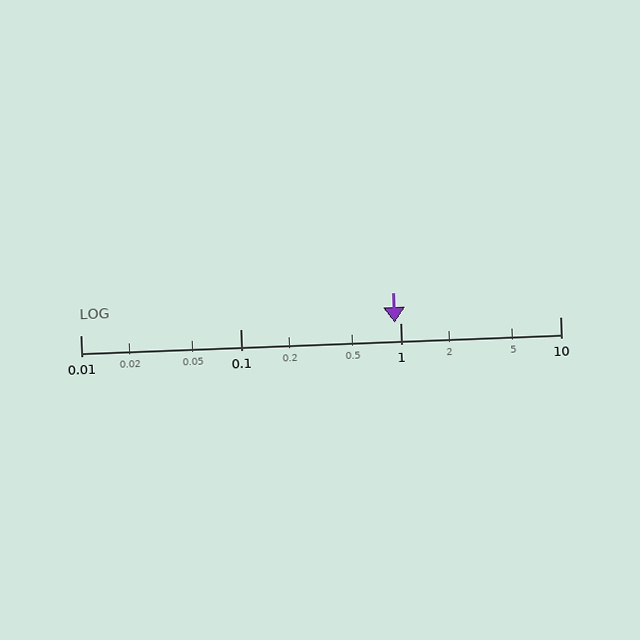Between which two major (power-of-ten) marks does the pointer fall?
The pointer is between 0.1 and 1.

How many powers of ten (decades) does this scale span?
The scale spans 3 decades, from 0.01 to 10.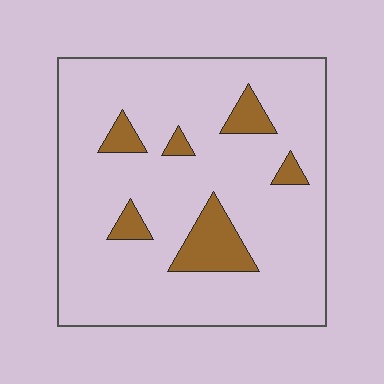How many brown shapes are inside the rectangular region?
6.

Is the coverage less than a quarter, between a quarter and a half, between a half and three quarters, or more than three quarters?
Less than a quarter.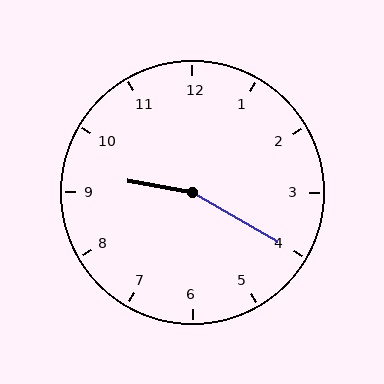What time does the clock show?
9:20.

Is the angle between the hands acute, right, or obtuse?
It is obtuse.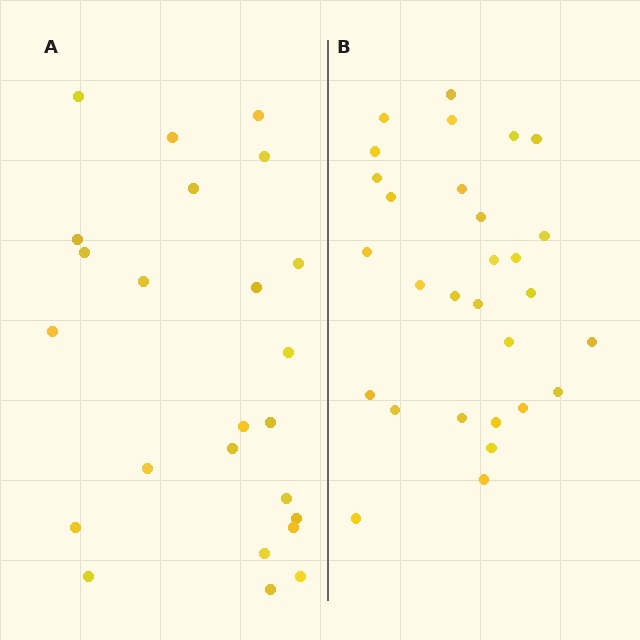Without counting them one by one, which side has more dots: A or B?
Region B (the right region) has more dots.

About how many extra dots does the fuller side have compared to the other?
Region B has about 5 more dots than region A.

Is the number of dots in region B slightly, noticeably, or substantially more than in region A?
Region B has only slightly more — the two regions are fairly close. The ratio is roughly 1.2 to 1.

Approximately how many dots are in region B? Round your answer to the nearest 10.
About 30 dots. (The exact count is 29, which rounds to 30.)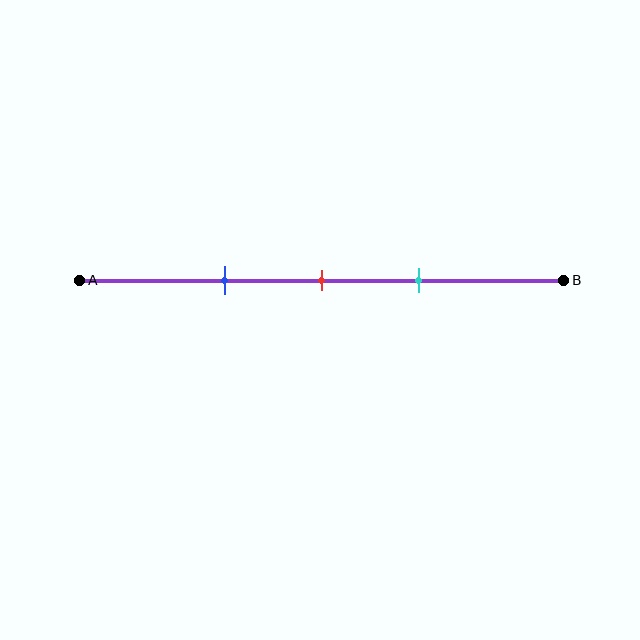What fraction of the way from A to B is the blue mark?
The blue mark is approximately 30% (0.3) of the way from A to B.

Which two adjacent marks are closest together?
The red and cyan marks are the closest adjacent pair.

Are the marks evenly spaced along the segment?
Yes, the marks are approximately evenly spaced.